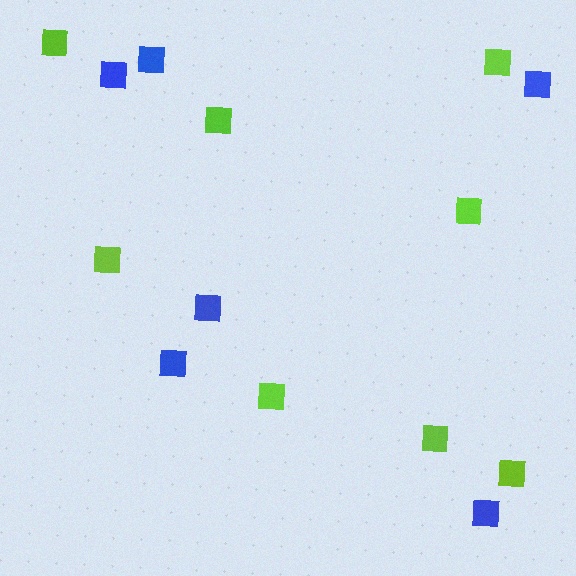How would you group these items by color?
There are 2 groups: one group of blue squares (6) and one group of lime squares (8).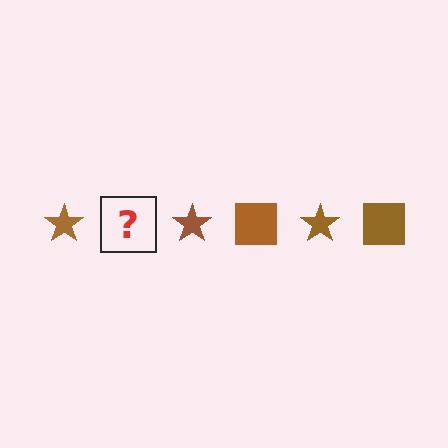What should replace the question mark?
The question mark should be replaced with a brown square.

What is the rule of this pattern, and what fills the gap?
The rule is that the pattern cycles through star, square shapes in brown. The gap should be filled with a brown square.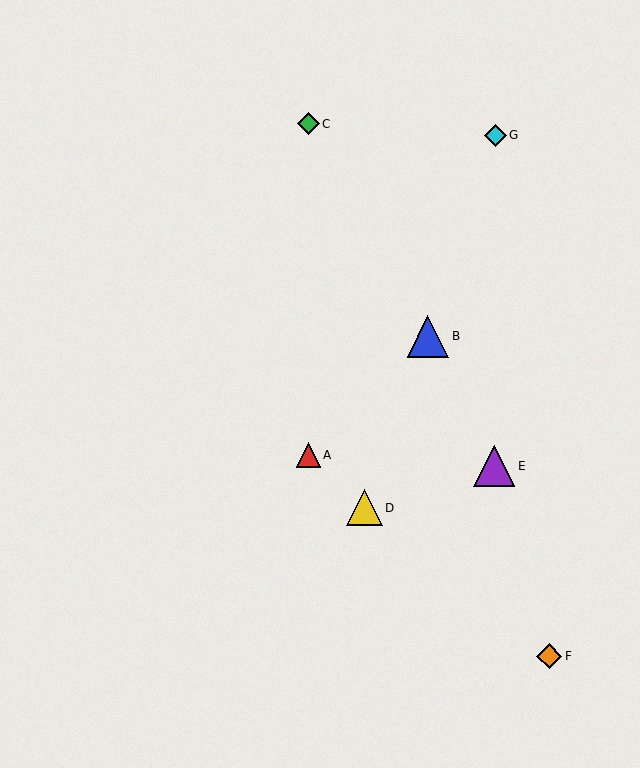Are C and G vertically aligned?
No, C is at x≈308 and G is at x≈495.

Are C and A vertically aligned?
Yes, both are at x≈308.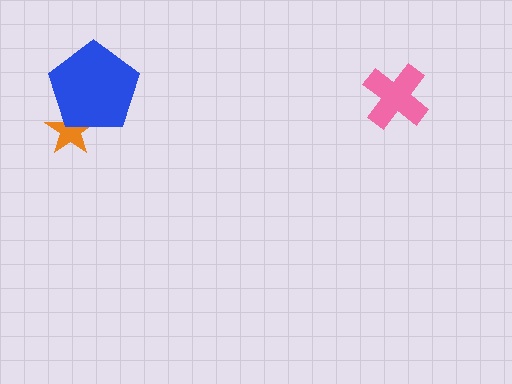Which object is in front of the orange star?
The blue pentagon is in front of the orange star.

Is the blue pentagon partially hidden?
No, no other shape covers it.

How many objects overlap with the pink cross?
0 objects overlap with the pink cross.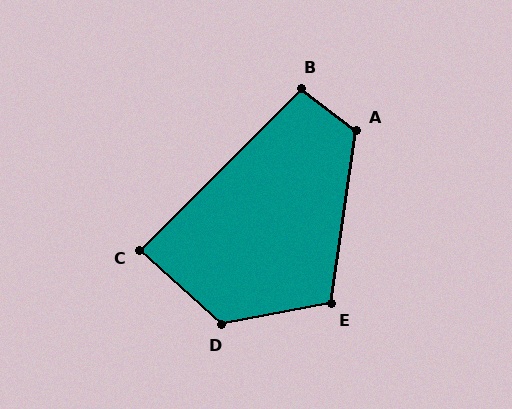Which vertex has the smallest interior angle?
C, at approximately 87 degrees.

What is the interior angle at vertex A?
Approximately 119 degrees (obtuse).